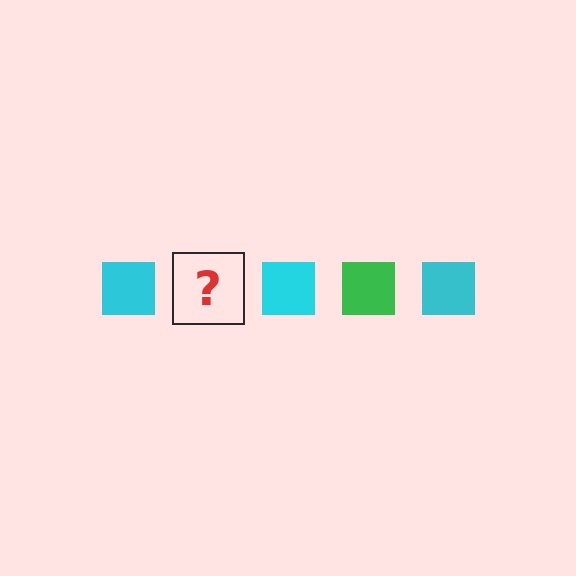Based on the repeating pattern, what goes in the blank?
The blank should be a green square.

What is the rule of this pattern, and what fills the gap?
The rule is that the pattern cycles through cyan, green squares. The gap should be filled with a green square.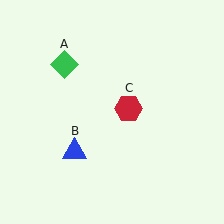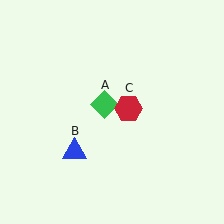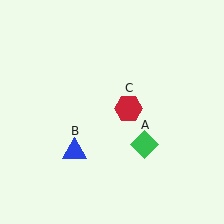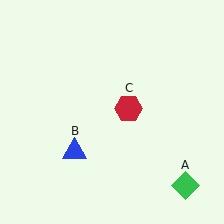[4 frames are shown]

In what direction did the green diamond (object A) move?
The green diamond (object A) moved down and to the right.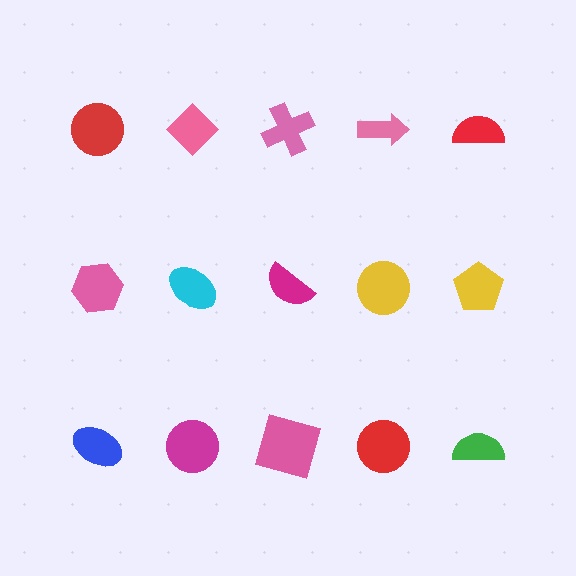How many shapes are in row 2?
5 shapes.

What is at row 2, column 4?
A yellow circle.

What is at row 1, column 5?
A red semicircle.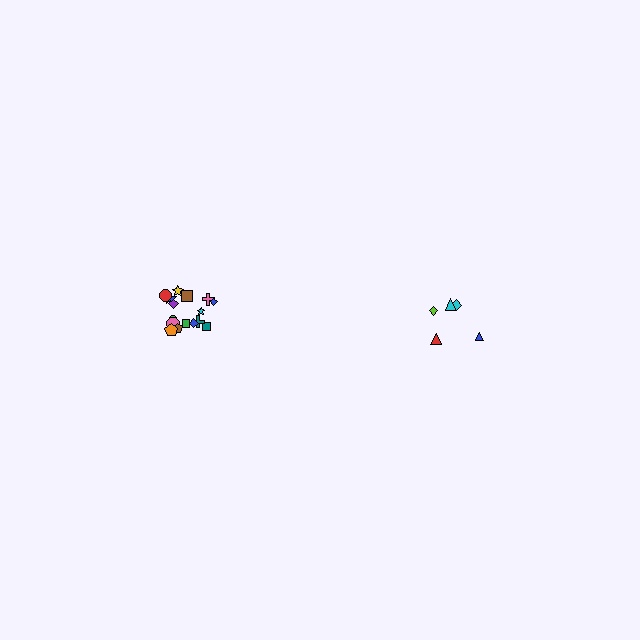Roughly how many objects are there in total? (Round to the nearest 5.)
Roughly 25 objects in total.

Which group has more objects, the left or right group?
The left group.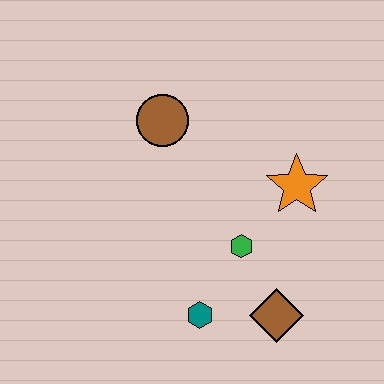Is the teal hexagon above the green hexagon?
No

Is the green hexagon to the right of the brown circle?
Yes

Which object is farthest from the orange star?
The teal hexagon is farthest from the orange star.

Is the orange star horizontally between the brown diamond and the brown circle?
No